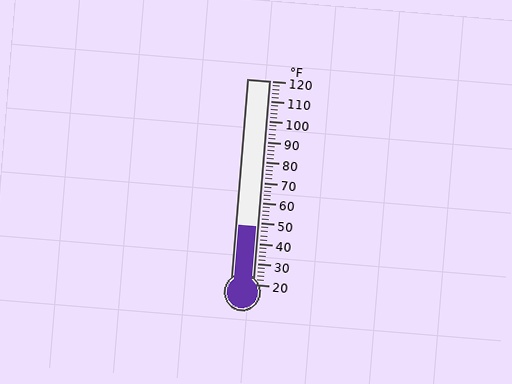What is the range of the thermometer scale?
The thermometer scale ranges from 20°F to 120°F.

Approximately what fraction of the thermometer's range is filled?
The thermometer is filled to approximately 30% of its range.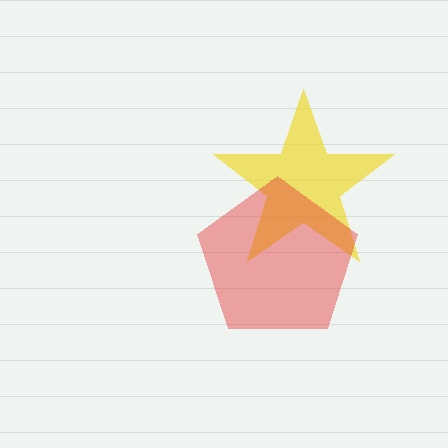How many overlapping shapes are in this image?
There are 2 overlapping shapes in the image.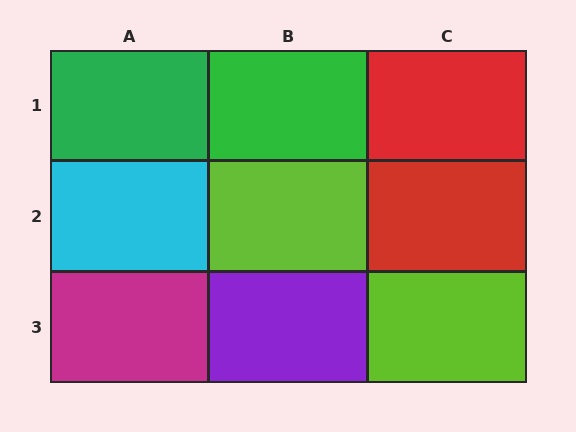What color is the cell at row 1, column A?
Green.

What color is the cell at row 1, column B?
Green.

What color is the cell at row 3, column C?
Lime.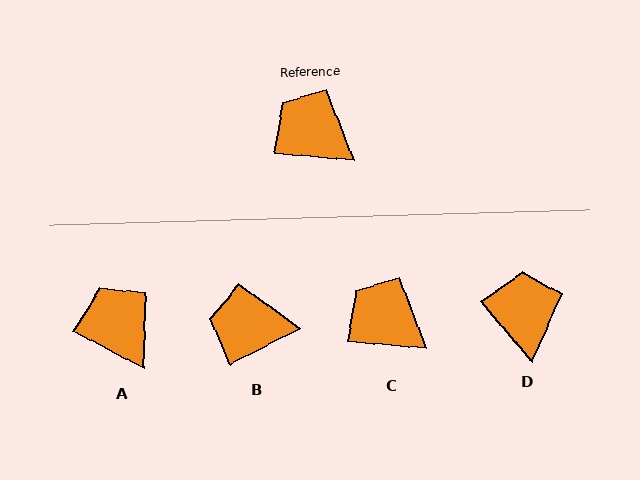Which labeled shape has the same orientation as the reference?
C.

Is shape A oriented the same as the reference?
No, it is off by about 22 degrees.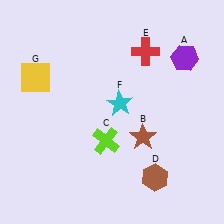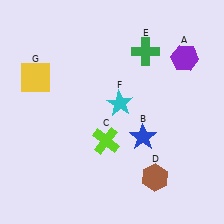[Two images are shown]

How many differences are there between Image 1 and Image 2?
There are 2 differences between the two images.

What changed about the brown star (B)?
In Image 1, B is brown. In Image 2, it changed to blue.